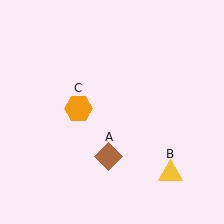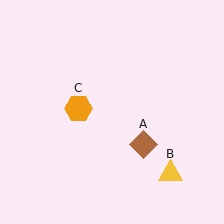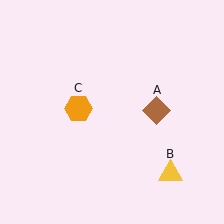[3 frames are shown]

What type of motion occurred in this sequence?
The brown diamond (object A) rotated counterclockwise around the center of the scene.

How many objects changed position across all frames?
1 object changed position: brown diamond (object A).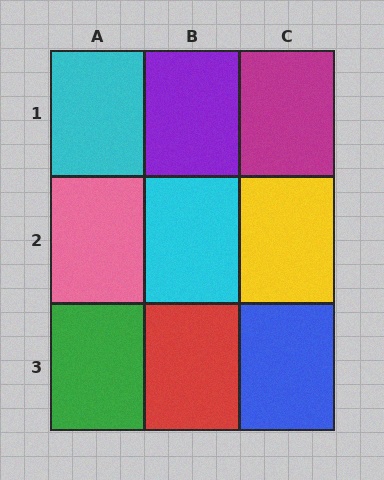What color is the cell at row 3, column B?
Red.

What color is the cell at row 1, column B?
Purple.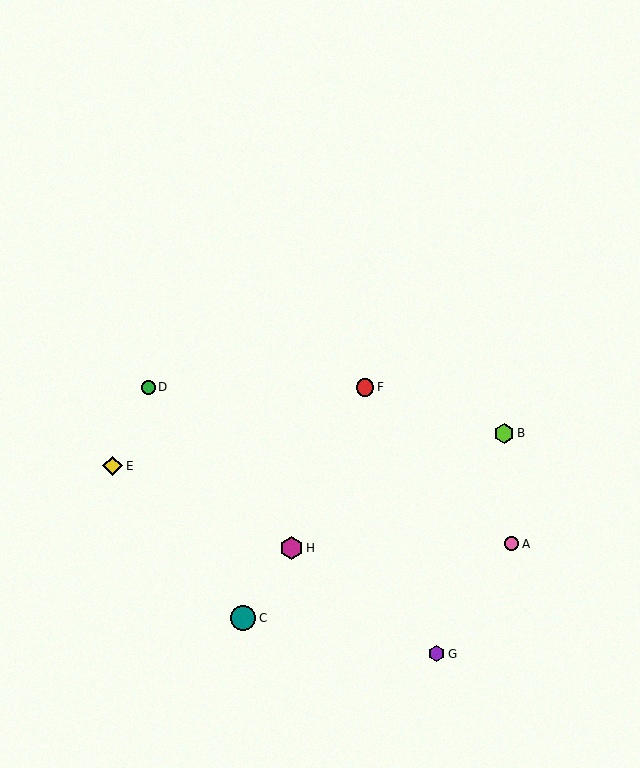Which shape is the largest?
The teal circle (labeled C) is the largest.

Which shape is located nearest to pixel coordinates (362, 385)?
The red circle (labeled F) at (365, 387) is nearest to that location.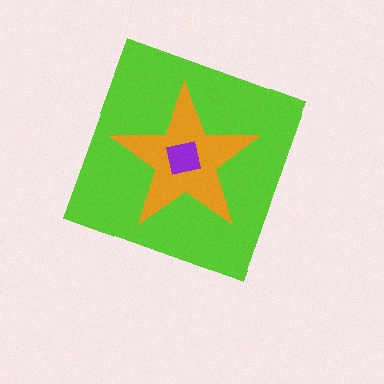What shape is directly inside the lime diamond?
The orange star.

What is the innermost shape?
The purple square.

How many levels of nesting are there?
3.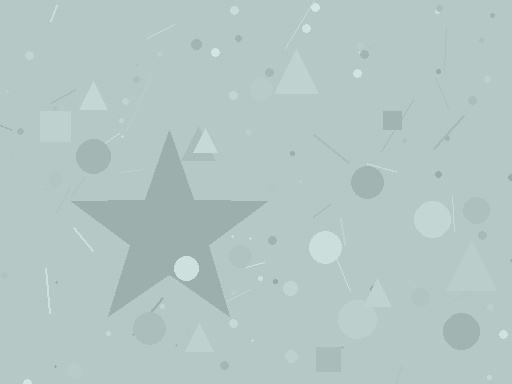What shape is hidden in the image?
A star is hidden in the image.